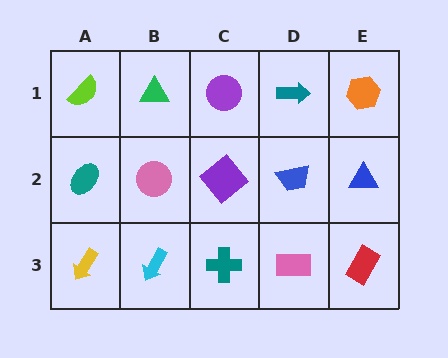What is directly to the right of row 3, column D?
A red rectangle.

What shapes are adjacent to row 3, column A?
A teal ellipse (row 2, column A), a cyan arrow (row 3, column B).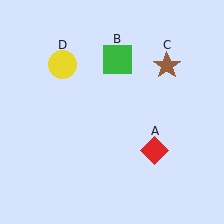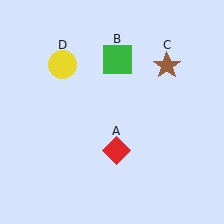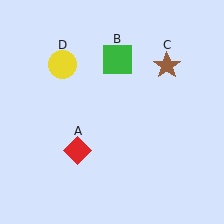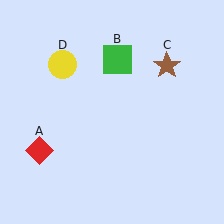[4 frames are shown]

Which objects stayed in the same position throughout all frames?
Green square (object B) and brown star (object C) and yellow circle (object D) remained stationary.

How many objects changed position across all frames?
1 object changed position: red diamond (object A).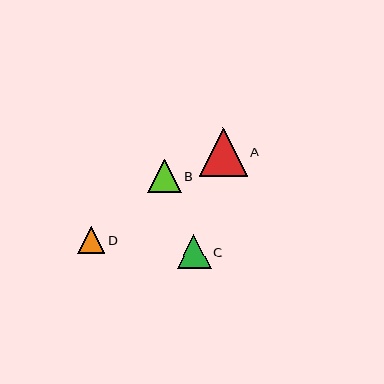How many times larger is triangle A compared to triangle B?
Triangle A is approximately 1.4 times the size of triangle B.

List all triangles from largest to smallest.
From largest to smallest: A, C, B, D.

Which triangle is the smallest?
Triangle D is the smallest with a size of approximately 28 pixels.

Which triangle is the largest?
Triangle A is the largest with a size of approximately 48 pixels.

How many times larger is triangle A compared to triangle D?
Triangle A is approximately 1.8 times the size of triangle D.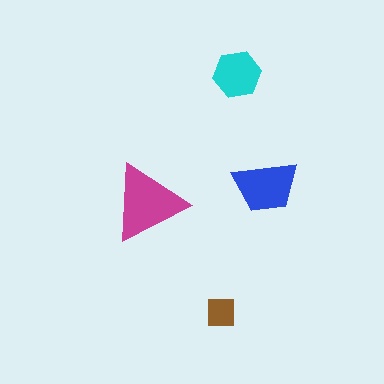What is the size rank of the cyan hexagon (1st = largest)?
3rd.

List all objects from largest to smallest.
The magenta triangle, the blue trapezoid, the cyan hexagon, the brown square.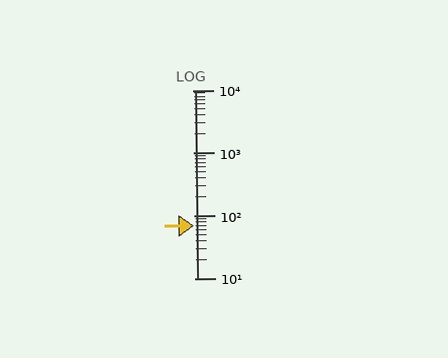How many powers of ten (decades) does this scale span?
The scale spans 3 decades, from 10 to 10000.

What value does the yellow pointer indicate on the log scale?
The pointer indicates approximately 70.